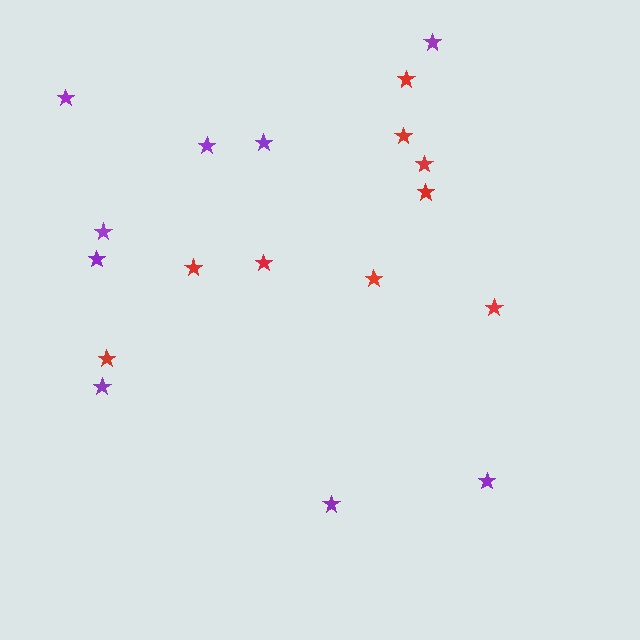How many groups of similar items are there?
There are 2 groups: one group of purple stars (9) and one group of red stars (9).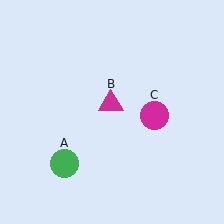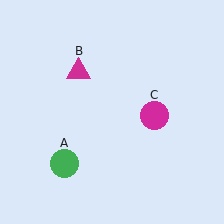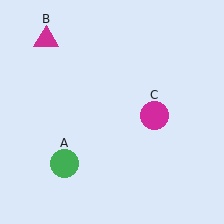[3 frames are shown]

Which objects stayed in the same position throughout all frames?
Green circle (object A) and magenta circle (object C) remained stationary.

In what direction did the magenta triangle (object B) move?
The magenta triangle (object B) moved up and to the left.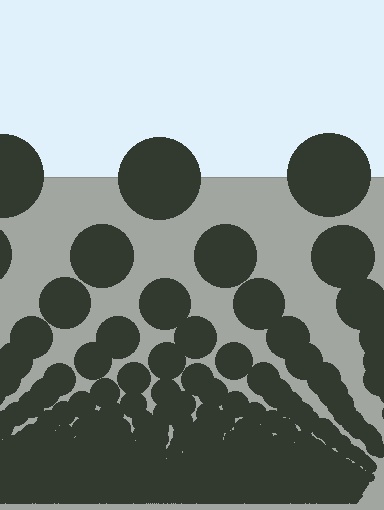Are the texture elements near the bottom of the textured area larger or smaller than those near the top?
Smaller. The gradient is inverted — elements near the bottom are smaller and denser.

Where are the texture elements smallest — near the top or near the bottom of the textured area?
Near the bottom.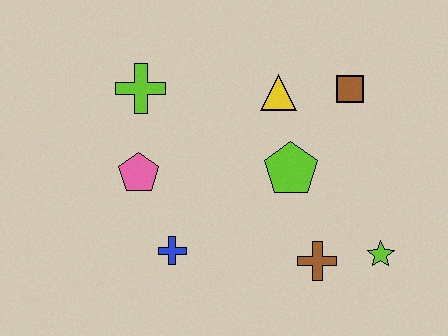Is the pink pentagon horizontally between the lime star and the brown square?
No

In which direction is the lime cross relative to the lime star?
The lime cross is to the left of the lime star.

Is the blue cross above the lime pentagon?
No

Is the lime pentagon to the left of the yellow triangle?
No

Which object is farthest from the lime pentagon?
The lime cross is farthest from the lime pentagon.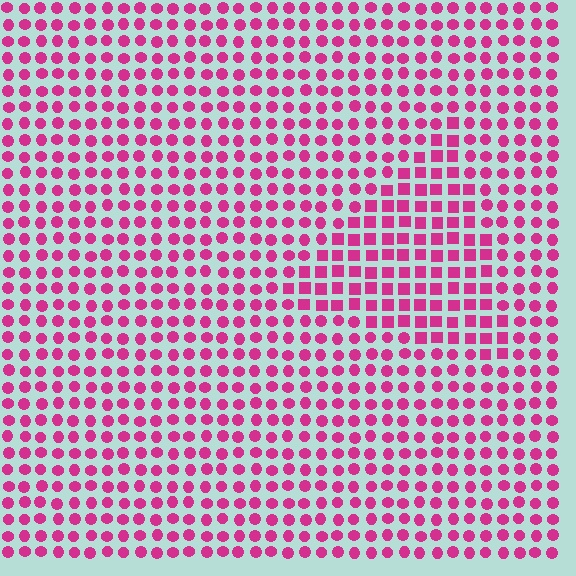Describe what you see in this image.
The image is filled with small magenta elements arranged in a uniform grid. A triangle-shaped region contains squares, while the surrounding area contains circles. The boundary is defined purely by the change in element shape.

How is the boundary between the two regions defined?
The boundary is defined by a change in element shape: squares inside vs. circles outside. All elements share the same color and spacing.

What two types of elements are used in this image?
The image uses squares inside the triangle region and circles outside it.